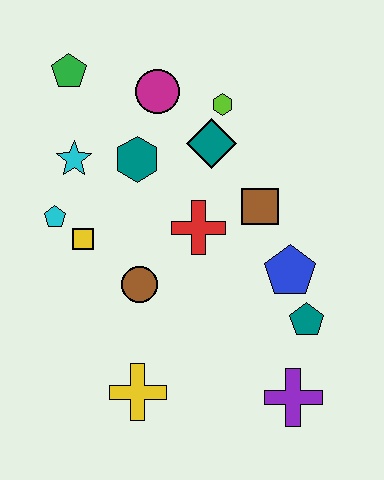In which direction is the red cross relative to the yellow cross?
The red cross is above the yellow cross.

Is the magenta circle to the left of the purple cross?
Yes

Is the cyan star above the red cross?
Yes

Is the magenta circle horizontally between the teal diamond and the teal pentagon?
No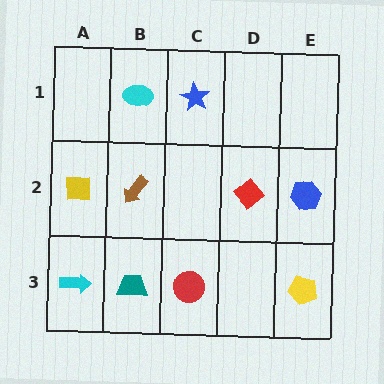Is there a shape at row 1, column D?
No, that cell is empty.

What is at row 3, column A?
A cyan arrow.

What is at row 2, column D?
A red diamond.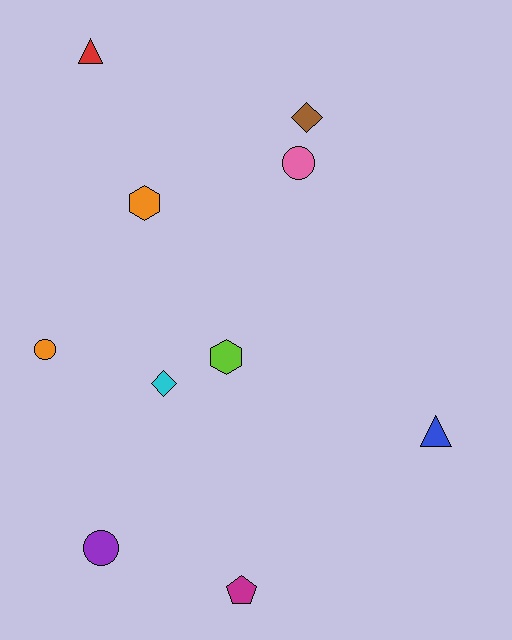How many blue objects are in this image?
There is 1 blue object.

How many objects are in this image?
There are 10 objects.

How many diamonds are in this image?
There are 2 diamonds.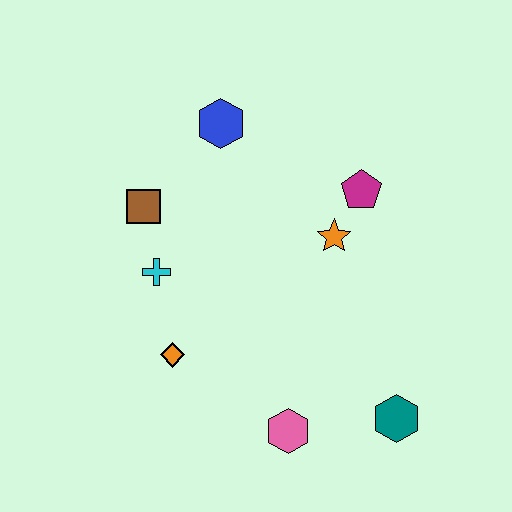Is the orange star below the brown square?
Yes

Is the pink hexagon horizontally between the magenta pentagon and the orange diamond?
Yes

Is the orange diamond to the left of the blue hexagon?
Yes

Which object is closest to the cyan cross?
The brown square is closest to the cyan cross.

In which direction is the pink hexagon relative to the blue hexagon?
The pink hexagon is below the blue hexagon.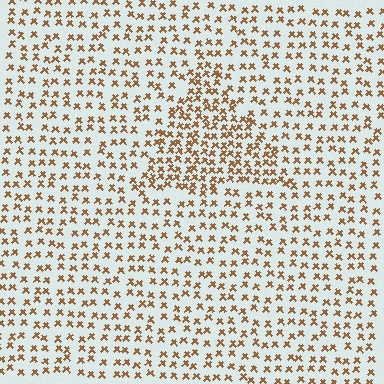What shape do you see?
I see a triangle.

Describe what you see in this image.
The image contains small brown elements arranged at two different densities. A triangle-shaped region is visible where the elements are more densely packed than the surrounding area.